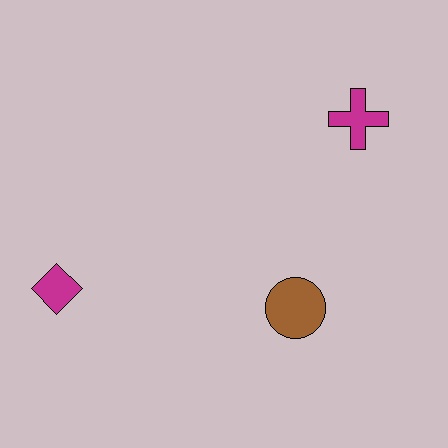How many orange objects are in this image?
There are no orange objects.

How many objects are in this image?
There are 3 objects.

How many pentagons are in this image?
There are no pentagons.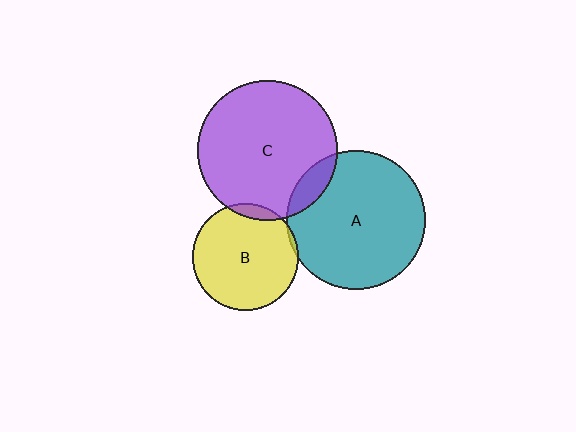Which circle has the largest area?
Circle C (purple).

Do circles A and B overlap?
Yes.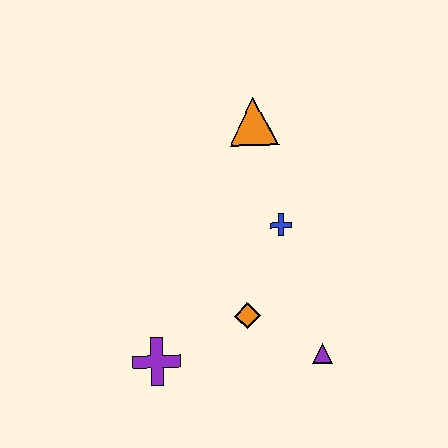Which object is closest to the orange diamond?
The purple triangle is closest to the orange diamond.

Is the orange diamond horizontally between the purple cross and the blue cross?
Yes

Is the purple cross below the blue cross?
Yes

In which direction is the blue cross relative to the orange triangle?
The blue cross is below the orange triangle.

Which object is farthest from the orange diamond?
The orange triangle is farthest from the orange diamond.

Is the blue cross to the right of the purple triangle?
No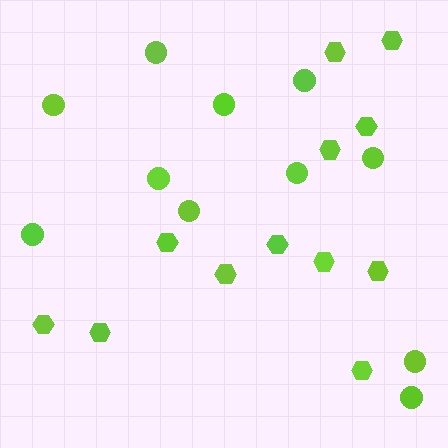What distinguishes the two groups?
There are 2 groups: one group of hexagons (12) and one group of circles (11).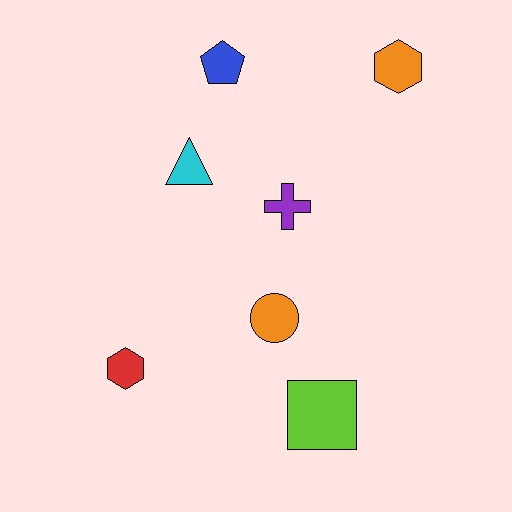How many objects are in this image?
There are 7 objects.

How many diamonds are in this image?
There are no diamonds.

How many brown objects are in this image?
There are no brown objects.